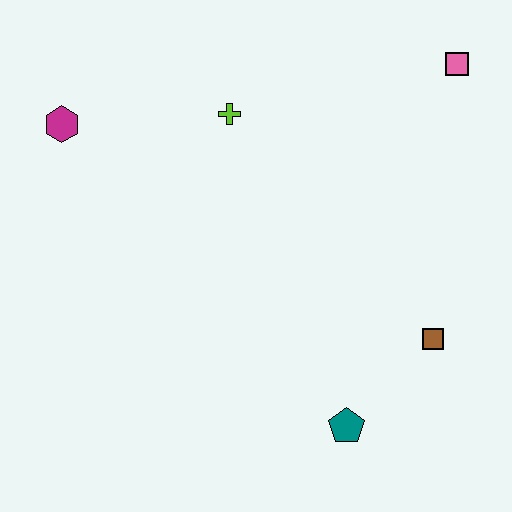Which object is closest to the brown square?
The teal pentagon is closest to the brown square.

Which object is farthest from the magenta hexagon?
The brown square is farthest from the magenta hexagon.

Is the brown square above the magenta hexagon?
No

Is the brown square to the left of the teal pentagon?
No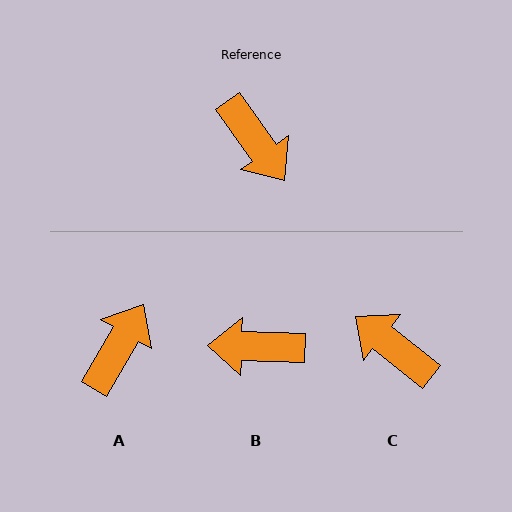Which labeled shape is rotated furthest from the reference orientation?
C, about 164 degrees away.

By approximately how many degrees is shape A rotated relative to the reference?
Approximately 114 degrees counter-clockwise.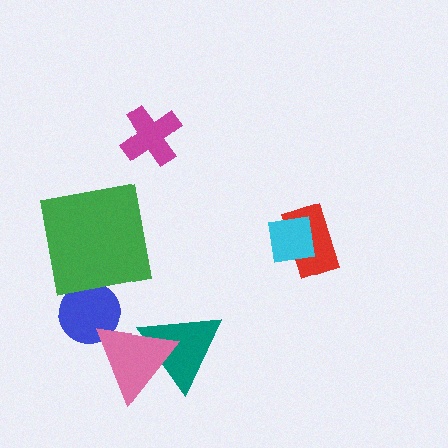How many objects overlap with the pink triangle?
2 objects overlap with the pink triangle.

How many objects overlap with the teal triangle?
1 object overlaps with the teal triangle.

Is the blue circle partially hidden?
Yes, it is partially covered by another shape.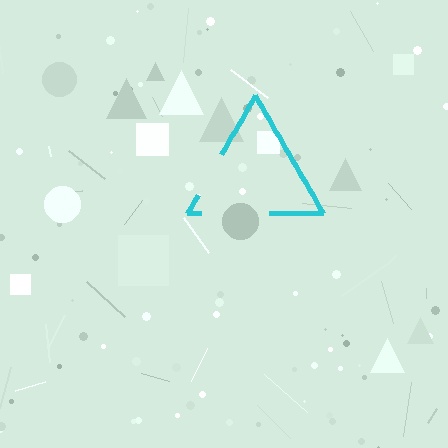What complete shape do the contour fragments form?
The contour fragments form a triangle.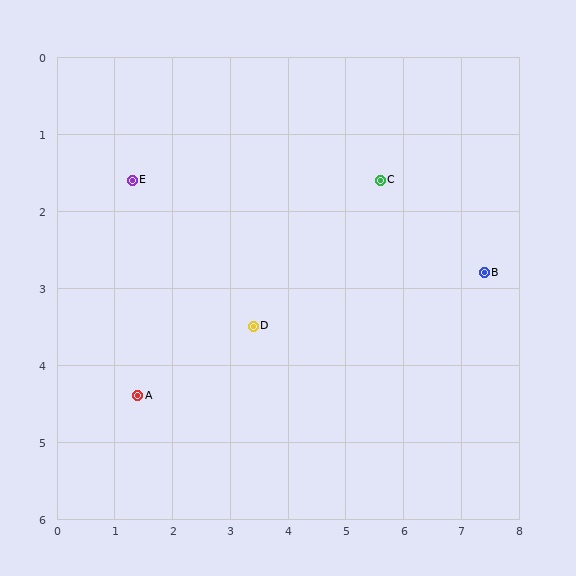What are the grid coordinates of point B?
Point B is at approximately (7.4, 2.8).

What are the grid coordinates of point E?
Point E is at approximately (1.3, 1.6).